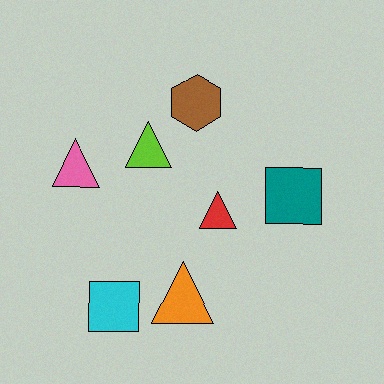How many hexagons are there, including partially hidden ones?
There is 1 hexagon.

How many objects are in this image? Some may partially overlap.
There are 7 objects.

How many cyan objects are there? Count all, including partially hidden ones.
There is 1 cyan object.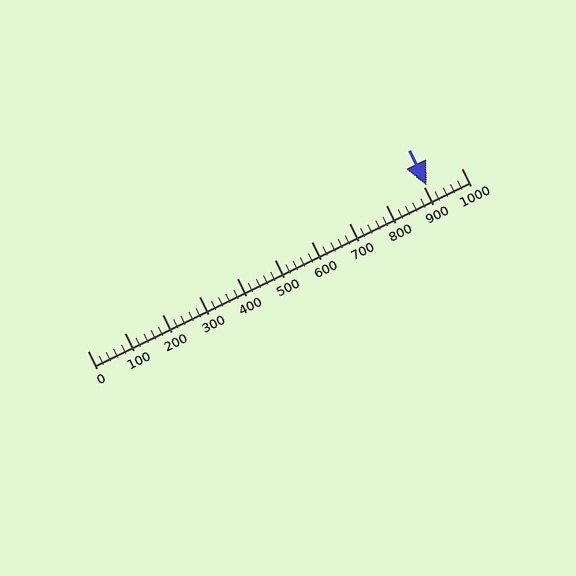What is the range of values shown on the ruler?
The ruler shows values from 0 to 1000.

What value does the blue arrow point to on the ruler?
The blue arrow points to approximately 908.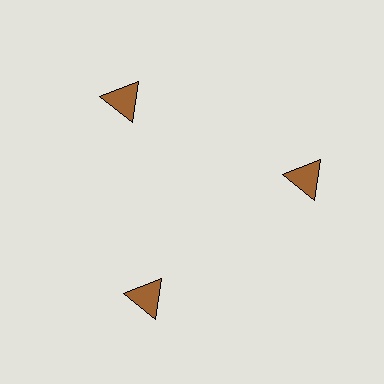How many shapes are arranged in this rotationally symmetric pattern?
There are 3 shapes, arranged in 3 groups of 1.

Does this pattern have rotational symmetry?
Yes, this pattern has 3-fold rotational symmetry. It looks the same after rotating 120 degrees around the center.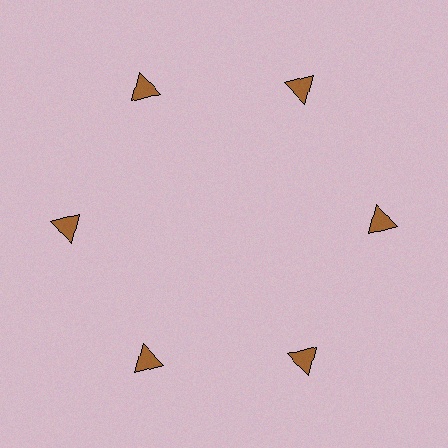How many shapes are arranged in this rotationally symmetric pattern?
There are 6 shapes, arranged in 6 groups of 1.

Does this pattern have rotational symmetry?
Yes, this pattern has 6-fold rotational symmetry. It looks the same after rotating 60 degrees around the center.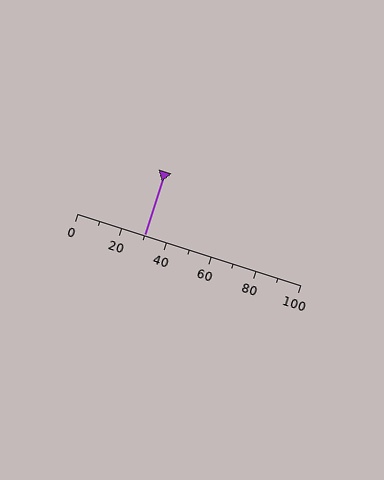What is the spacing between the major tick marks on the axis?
The major ticks are spaced 20 apart.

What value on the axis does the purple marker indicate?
The marker indicates approximately 30.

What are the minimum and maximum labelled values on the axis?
The axis runs from 0 to 100.